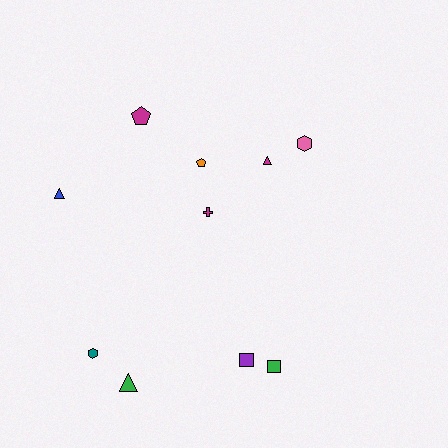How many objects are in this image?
There are 10 objects.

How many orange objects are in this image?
There is 1 orange object.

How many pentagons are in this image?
There are 2 pentagons.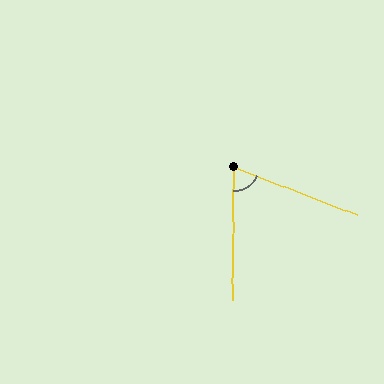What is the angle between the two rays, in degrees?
Approximately 70 degrees.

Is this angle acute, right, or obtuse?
It is acute.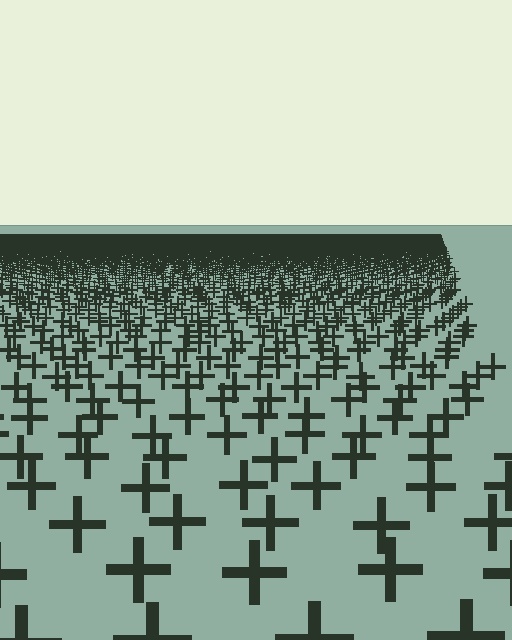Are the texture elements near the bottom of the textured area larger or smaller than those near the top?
Larger. Near the bottom, elements are closer to the viewer and appear at a bigger on-screen size.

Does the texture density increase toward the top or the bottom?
Density increases toward the top.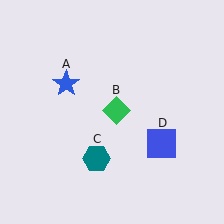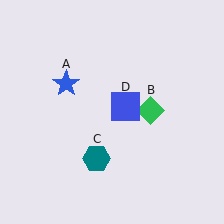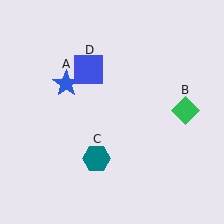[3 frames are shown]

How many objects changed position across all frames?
2 objects changed position: green diamond (object B), blue square (object D).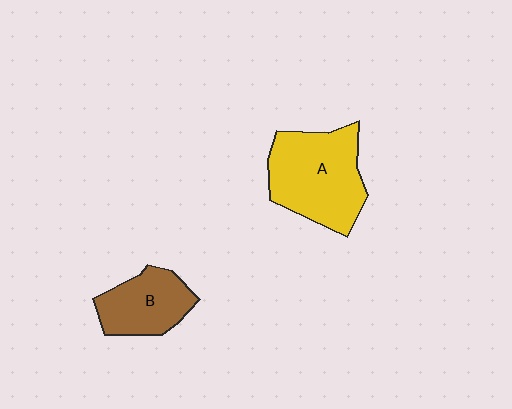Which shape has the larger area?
Shape A (yellow).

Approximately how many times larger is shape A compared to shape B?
Approximately 1.6 times.